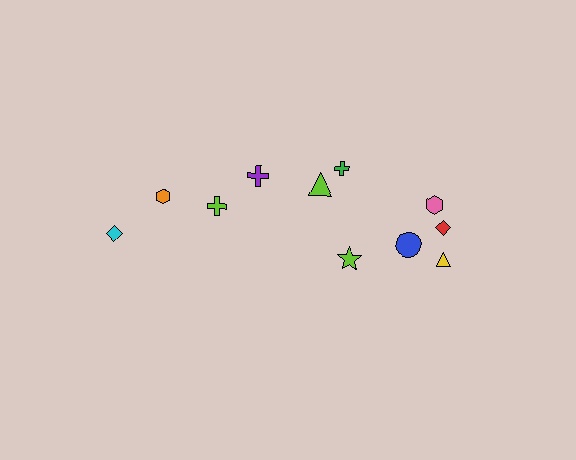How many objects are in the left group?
There are 4 objects.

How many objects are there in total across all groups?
There are 11 objects.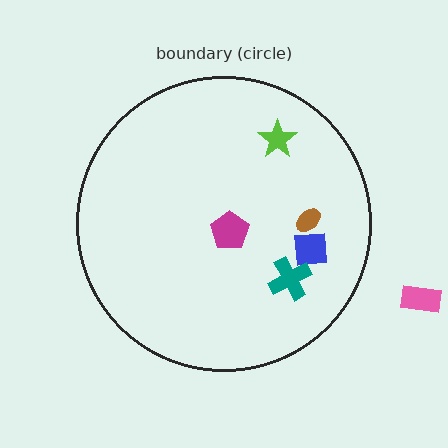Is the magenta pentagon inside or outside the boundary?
Inside.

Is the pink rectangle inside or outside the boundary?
Outside.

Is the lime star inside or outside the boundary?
Inside.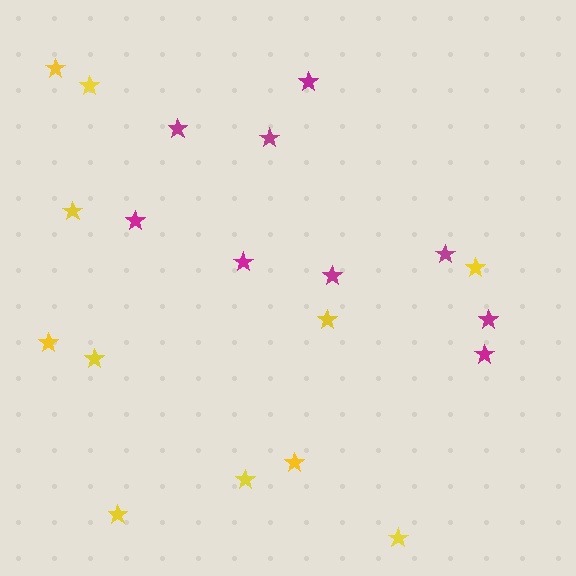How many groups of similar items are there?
There are 2 groups: one group of yellow stars (11) and one group of magenta stars (9).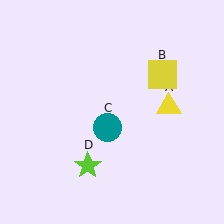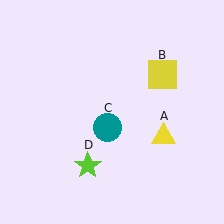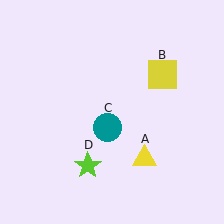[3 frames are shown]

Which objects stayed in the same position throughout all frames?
Yellow square (object B) and teal circle (object C) and lime star (object D) remained stationary.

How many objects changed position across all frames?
1 object changed position: yellow triangle (object A).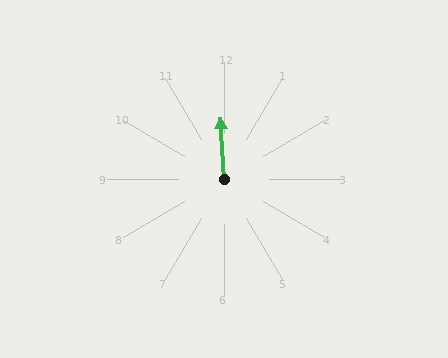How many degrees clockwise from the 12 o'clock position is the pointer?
Approximately 357 degrees.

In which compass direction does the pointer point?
North.